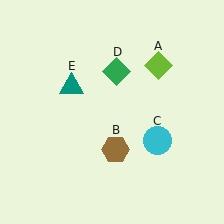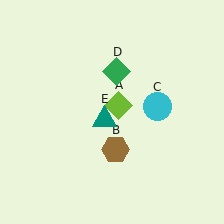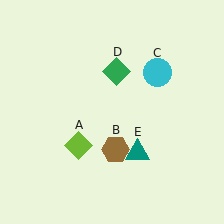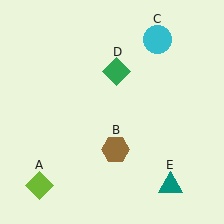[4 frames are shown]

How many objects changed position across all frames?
3 objects changed position: lime diamond (object A), cyan circle (object C), teal triangle (object E).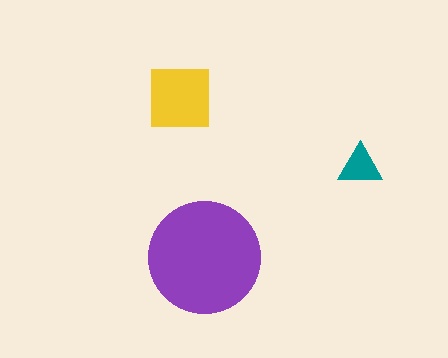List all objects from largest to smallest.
The purple circle, the yellow square, the teal triangle.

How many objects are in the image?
There are 3 objects in the image.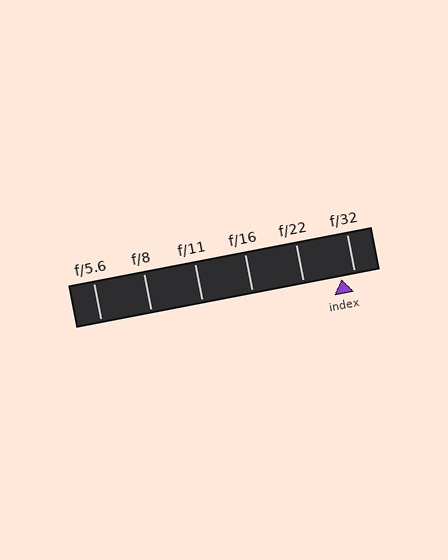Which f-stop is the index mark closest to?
The index mark is closest to f/32.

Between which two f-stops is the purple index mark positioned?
The index mark is between f/22 and f/32.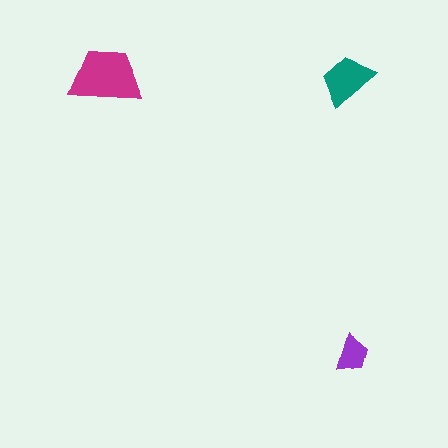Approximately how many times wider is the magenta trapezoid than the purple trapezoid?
About 2 times wider.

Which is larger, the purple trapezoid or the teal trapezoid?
The teal one.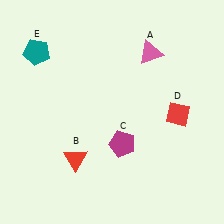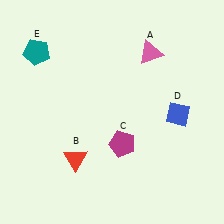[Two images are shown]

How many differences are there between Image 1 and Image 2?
There is 1 difference between the two images.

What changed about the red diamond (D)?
In Image 1, D is red. In Image 2, it changed to blue.